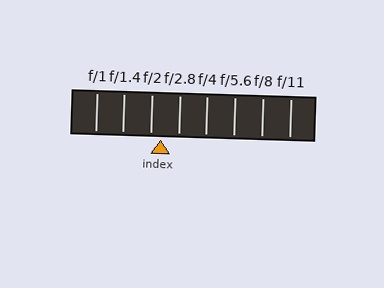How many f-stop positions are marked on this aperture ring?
There are 8 f-stop positions marked.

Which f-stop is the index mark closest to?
The index mark is closest to f/2.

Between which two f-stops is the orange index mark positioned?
The index mark is between f/2 and f/2.8.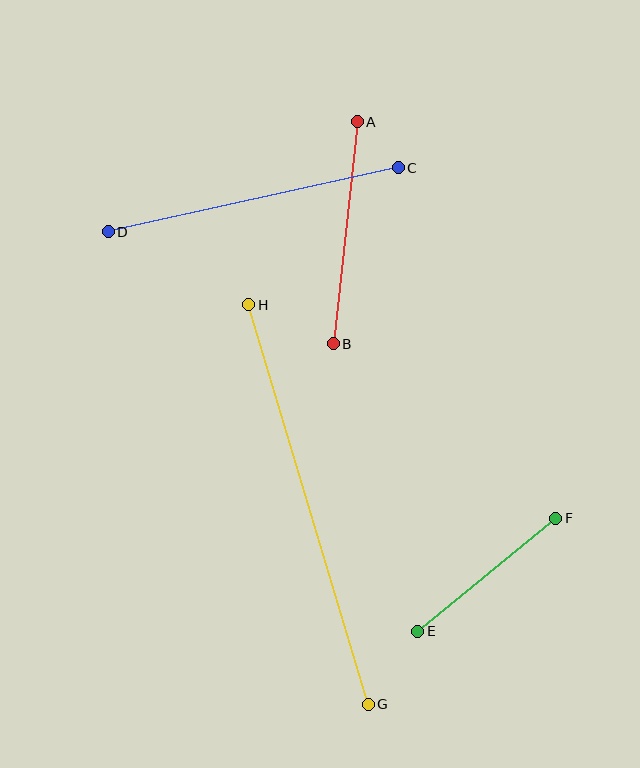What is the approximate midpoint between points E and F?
The midpoint is at approximately (487, 575) pixels.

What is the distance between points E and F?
The distance is approximately 178 pixels.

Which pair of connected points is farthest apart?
Points G and H are farthest apart.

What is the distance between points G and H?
The distance is approximately 417 pixels.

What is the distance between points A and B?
The distance is approximately 224 pixels.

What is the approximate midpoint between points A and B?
The midpoint is at approximately (345, 233) pixels.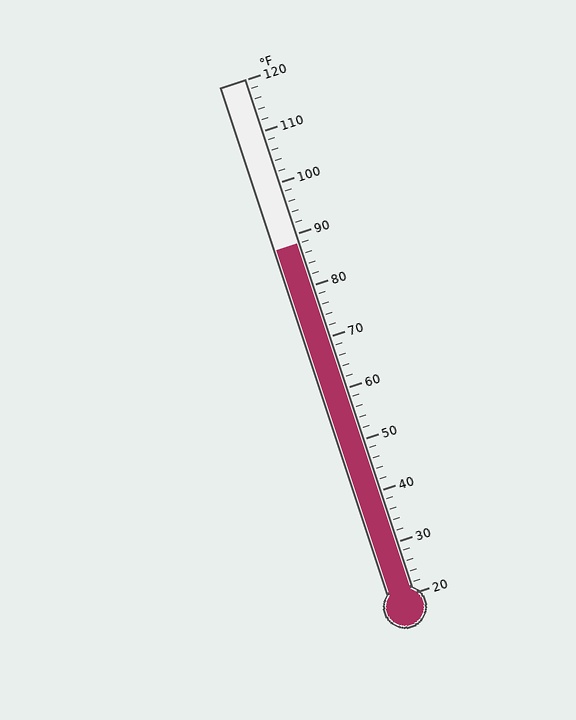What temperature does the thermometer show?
The thermometer shows approximately 88°F.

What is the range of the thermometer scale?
The thermometer scale ranges from 20°F to 120°F.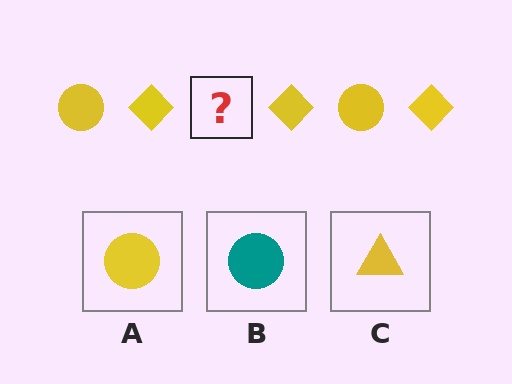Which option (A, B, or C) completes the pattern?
A.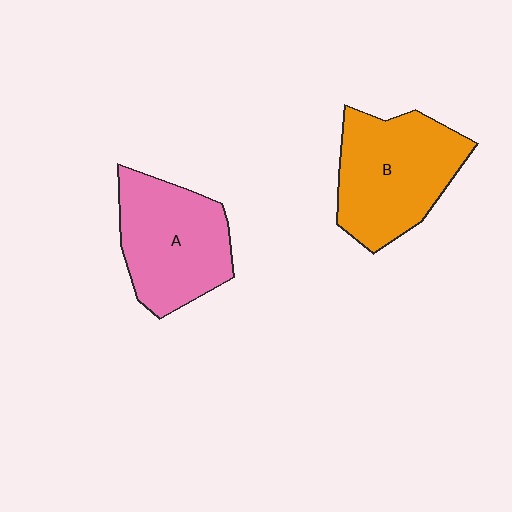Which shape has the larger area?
Shape B (orange).